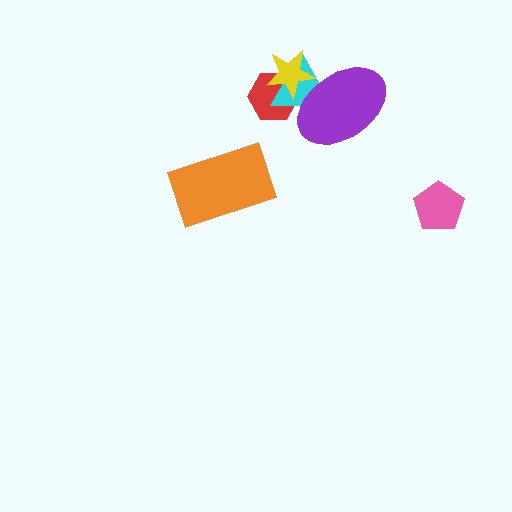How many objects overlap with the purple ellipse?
2 objects overlap with the purple ellipse.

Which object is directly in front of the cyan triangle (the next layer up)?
The yellow star is directly in front of the cyan triangle.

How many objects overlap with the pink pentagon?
0 objects overlap with the pink pentagon.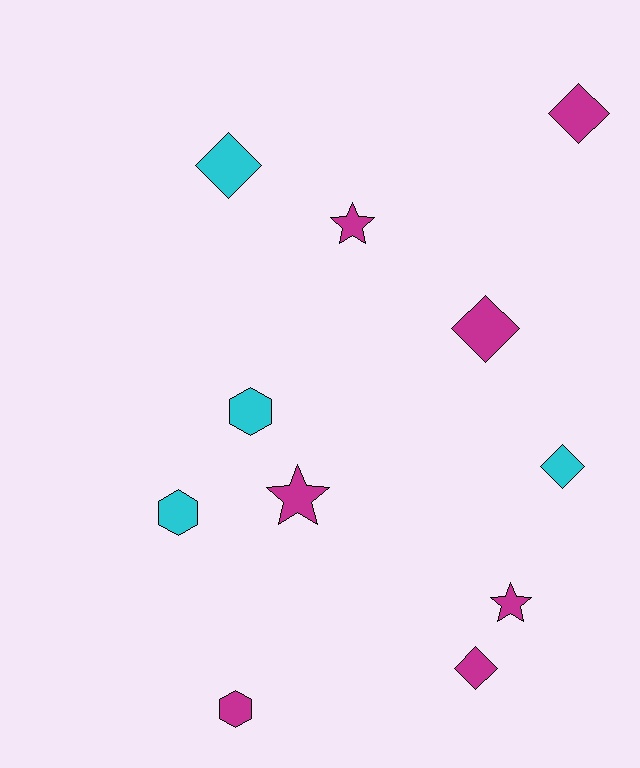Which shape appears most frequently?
Diamond, with 5 objects.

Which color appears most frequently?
Magenta, with 7 objects.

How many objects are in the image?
There are 11 objects.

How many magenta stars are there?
There are 3 magenta stars.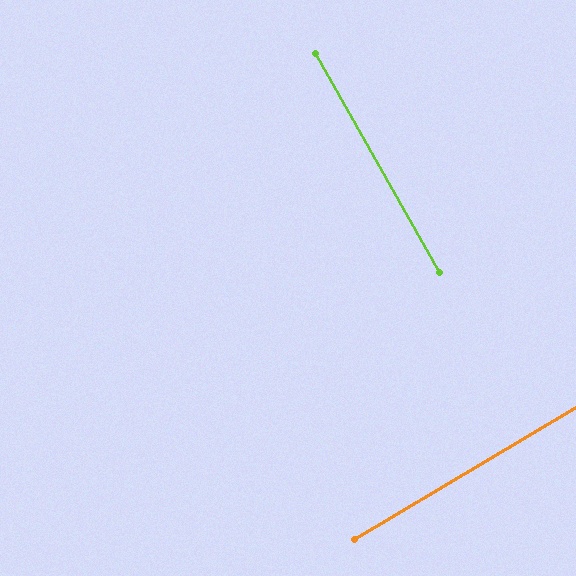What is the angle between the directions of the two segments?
Approximately 89 degrees.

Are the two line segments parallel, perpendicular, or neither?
Perpendicular — they meet at approximately 89°.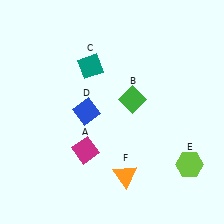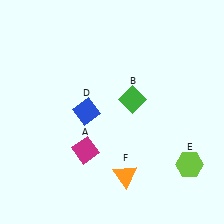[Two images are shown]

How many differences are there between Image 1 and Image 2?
There is 1 difference between the two images.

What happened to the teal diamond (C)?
The teal diamond (C) was removed in Image 2. It was in the top-left area of Image 1.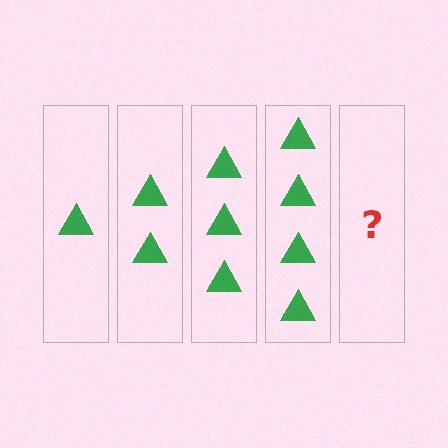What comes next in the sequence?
The next element should be 5 triangles.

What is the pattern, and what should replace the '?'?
The pattern is that each step adds one more triangle. The '?' should be 5 triangles.